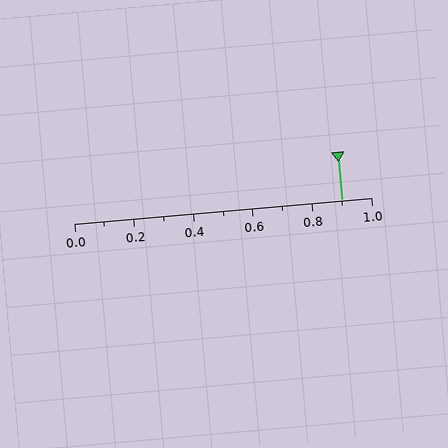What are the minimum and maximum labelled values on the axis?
The axis runs from 0.0 to 1.0.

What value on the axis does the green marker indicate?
The marker indicates approximately 0.9.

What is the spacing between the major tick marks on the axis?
The major ticks are spaced 0.2 apart.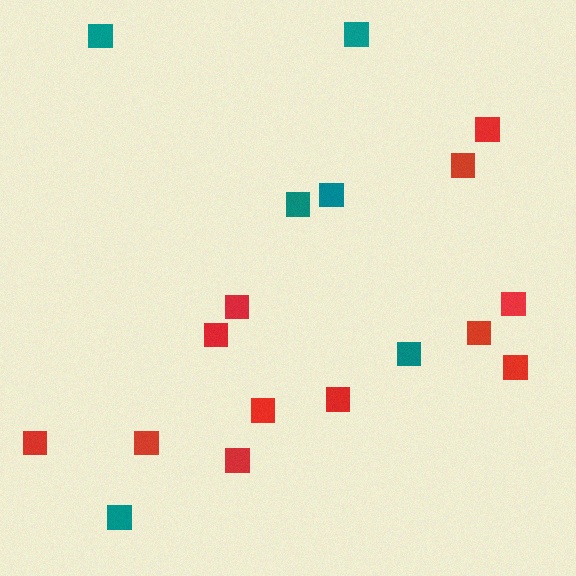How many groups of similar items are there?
There are 2 groups: one group of teal squares (6) and one group of red squares (12).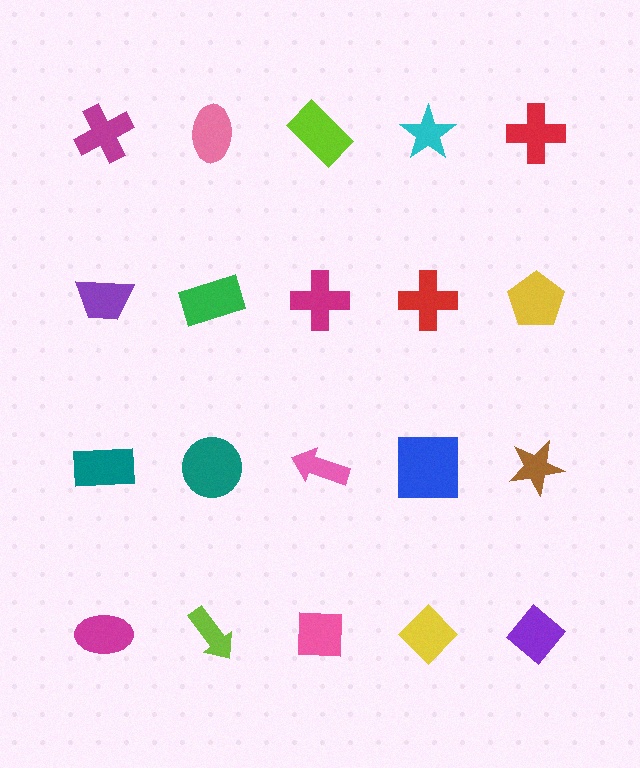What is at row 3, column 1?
A teal rectangle.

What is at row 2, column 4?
A red cross.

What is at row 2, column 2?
A green rectangle.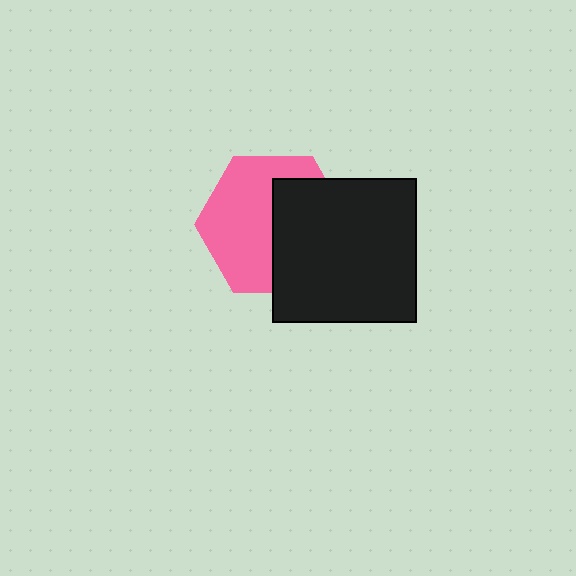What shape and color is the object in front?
The object in front is a black square.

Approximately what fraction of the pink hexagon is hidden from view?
Roughly 45% of the pink hexagon is hidden behind the black square.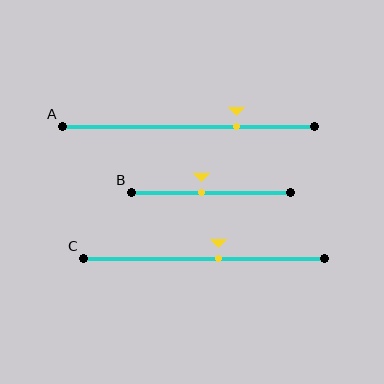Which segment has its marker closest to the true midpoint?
Segment B has its marker closest to the true midpoint.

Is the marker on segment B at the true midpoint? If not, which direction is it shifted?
No, the marker on segment B is shifted to the left by about 6% of the segment length.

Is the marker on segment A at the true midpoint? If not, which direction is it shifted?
No, the marker on segment A is shifted to the right by about 19% of the segment length.